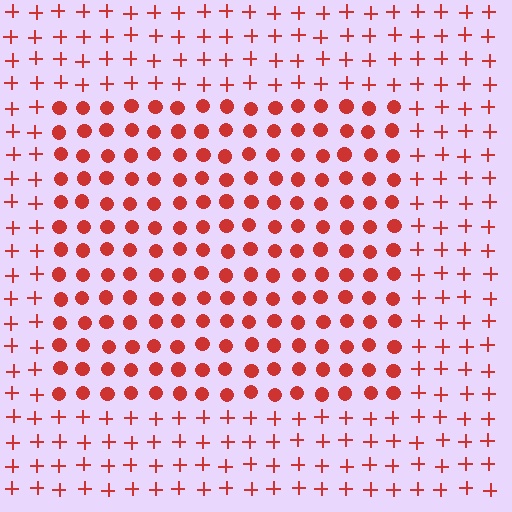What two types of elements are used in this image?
The image uses circles inside the rectangle region and plus signs outside it.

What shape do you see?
I see a rectangle.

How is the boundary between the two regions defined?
The boundary is defined by a change in element shape: circles inside vs. plus signs outside. All elements share the same color and spacing.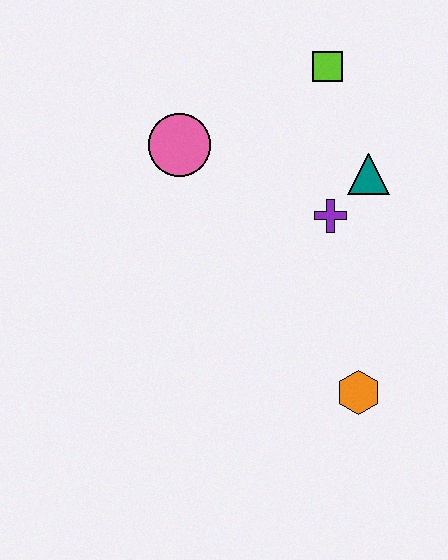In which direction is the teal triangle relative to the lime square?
The teal triangle is below the lime square.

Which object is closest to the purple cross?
The teal triangle is closest to the purple cross.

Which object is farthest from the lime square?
The orange hexagon is farthest from the lime square.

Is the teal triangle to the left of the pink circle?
No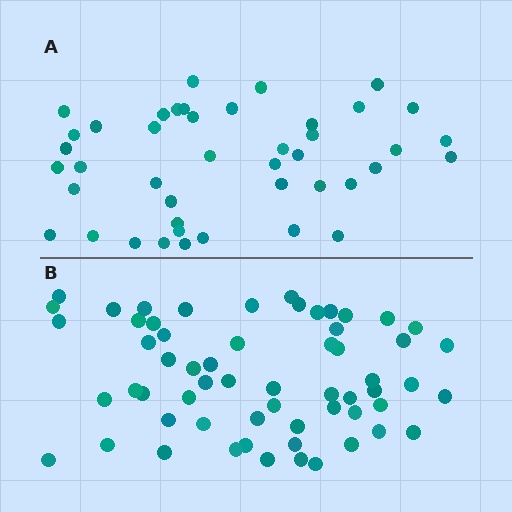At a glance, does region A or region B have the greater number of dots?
Region B (the bottom region) has more dots.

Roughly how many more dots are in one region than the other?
Region B has approximately 15 more dots than region A.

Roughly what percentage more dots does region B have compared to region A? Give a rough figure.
About 40% more.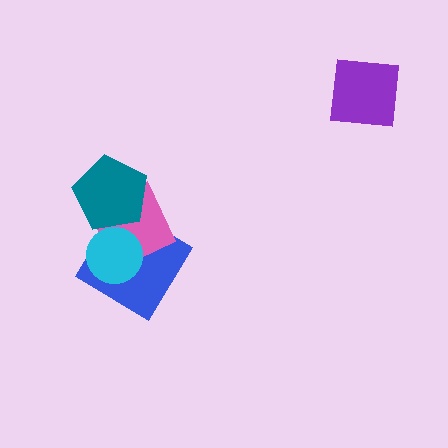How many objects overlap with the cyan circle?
2 objects overlap with the cyan circle.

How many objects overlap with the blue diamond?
3 objects overlap with the blue diamond.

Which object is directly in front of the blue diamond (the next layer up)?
The pink diamond is directly in front of the blue diamond.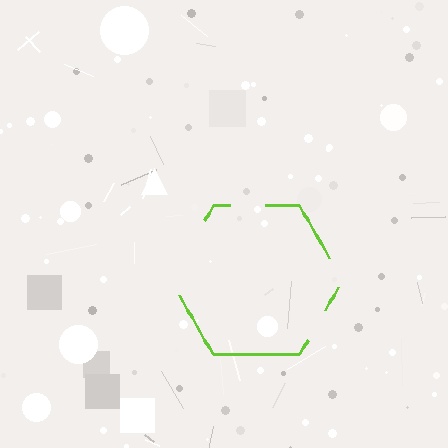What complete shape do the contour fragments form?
The contour fragments form a hexagon.